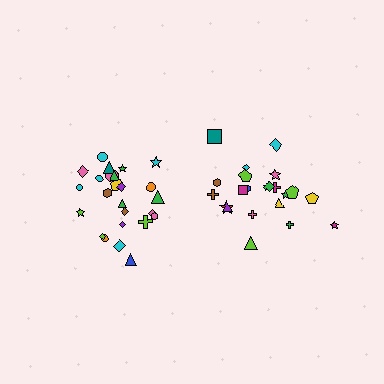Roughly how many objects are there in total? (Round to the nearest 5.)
Roughly 45 objects in total.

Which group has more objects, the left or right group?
The left group.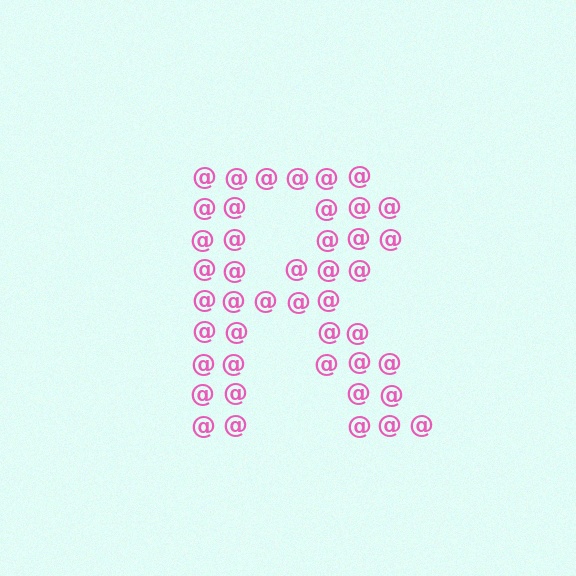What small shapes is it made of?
It is made of small at signs.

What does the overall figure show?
The overall figure shows the letter R.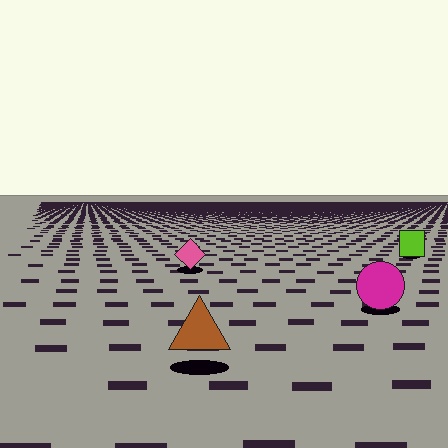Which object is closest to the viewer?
The brown triangle is closest. The texture marks near it are larger and more spread out.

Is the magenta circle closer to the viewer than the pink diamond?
Yes. The magenta circle is closer — you can tell from the texture gradient: the ground texture is coarser near it.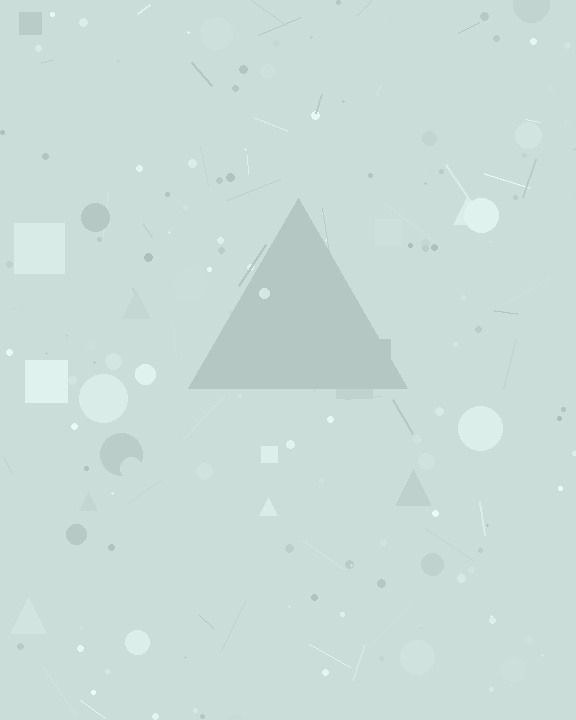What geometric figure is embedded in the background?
A triangle is embedded in the background.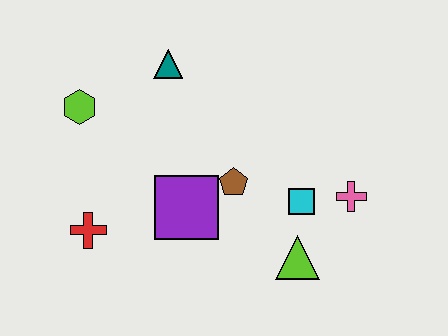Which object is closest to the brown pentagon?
The purple square is closest to the brown pentagon.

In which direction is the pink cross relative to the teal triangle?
The pink cross is to the right of the teal triangle.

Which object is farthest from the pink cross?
The lime hexagon is farthest from the pink cross.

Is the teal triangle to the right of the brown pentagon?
No